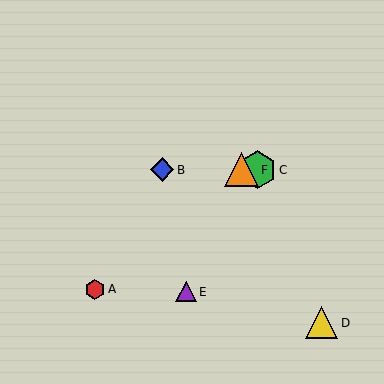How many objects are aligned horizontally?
3 objects (B, C, F) are aligned horizontally.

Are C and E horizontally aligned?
No, C is at y≈170 and E is at y≈292.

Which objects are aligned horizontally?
Objects B, C, F are aligned horizontally.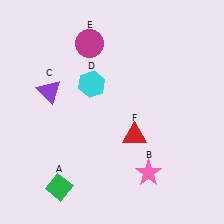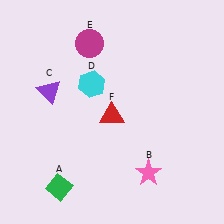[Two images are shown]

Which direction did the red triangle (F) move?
The red triangle (F) moved left.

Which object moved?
The red triangle (F) moved left.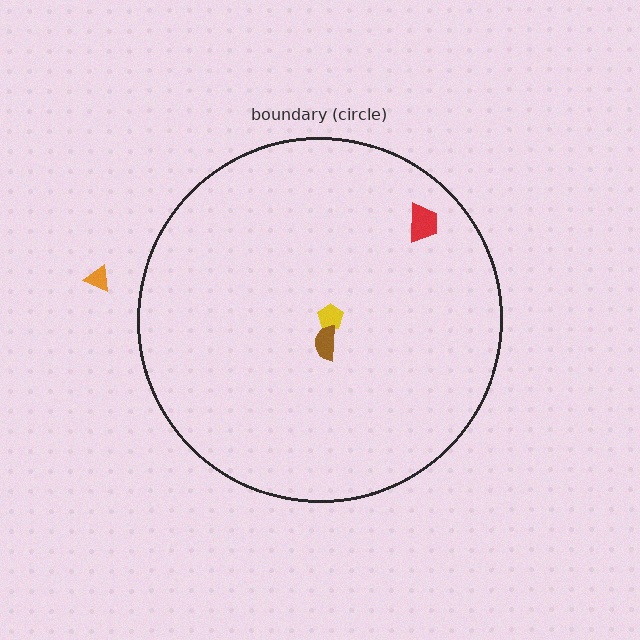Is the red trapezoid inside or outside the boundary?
Inside.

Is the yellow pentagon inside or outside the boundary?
Inside.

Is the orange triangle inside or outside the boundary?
Outside.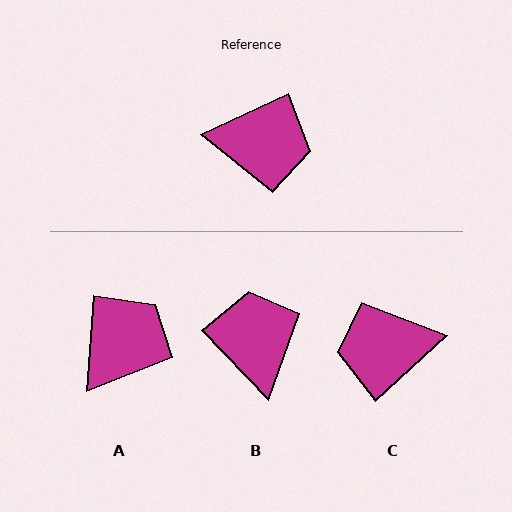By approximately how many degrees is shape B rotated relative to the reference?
Approximately 109 degrees counter-clockwise.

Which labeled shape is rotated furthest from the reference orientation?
C, about 163 degrees away.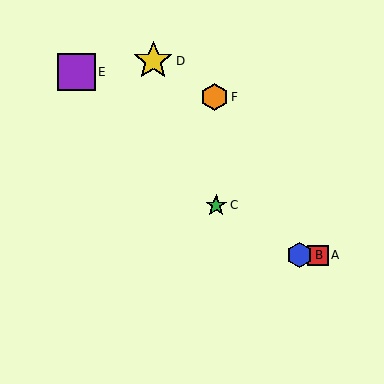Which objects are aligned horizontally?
Objects A, B are aligned horizontally.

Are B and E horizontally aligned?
No, B is at y≈255 and E is at y≈72.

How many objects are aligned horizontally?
2 objects (A, B) are aligned horizontally.